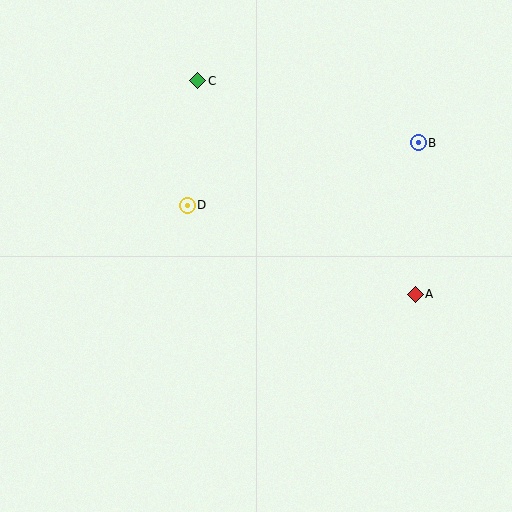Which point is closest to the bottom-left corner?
Point D is closest to the bottom-left corner.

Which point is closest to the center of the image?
Point D at (187, 205) is closest to the center.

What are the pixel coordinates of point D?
Point D is at (187, 205).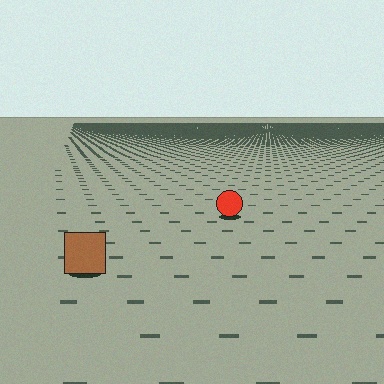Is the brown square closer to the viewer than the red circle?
Yes. The brown square is closer — you can tell from the texture gradient: the ground texture is coarser near it.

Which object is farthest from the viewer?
The red circle is farthest from the viewer. It appears smaller and the ground texture around it is denser.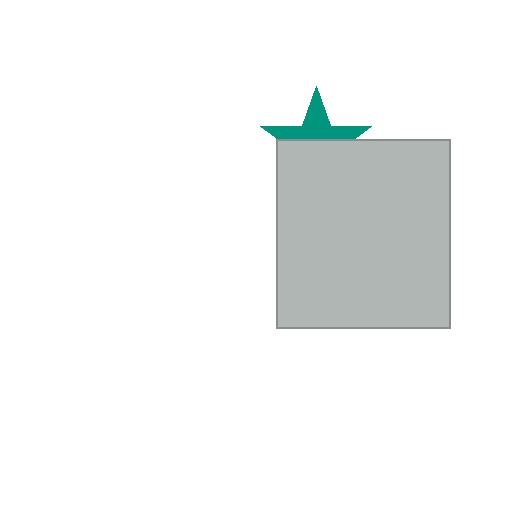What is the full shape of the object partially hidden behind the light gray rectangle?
The partially hidden object is a teal star.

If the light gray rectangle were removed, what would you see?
You would see the complete teal star.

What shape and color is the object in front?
The object in front is a light gray rectangle.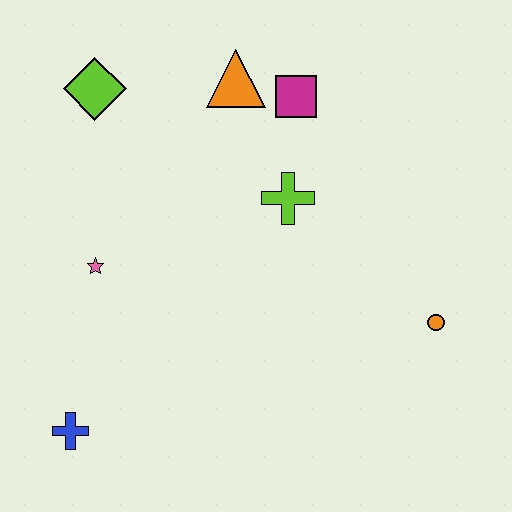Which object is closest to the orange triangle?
The magenta square is closest to the orange triangle.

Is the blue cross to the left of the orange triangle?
Yes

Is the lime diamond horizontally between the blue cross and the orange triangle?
Yes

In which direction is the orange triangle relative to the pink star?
The orange triangle is above the pink star.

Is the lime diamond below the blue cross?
No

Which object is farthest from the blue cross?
The magenta square is farthest from the blue cross.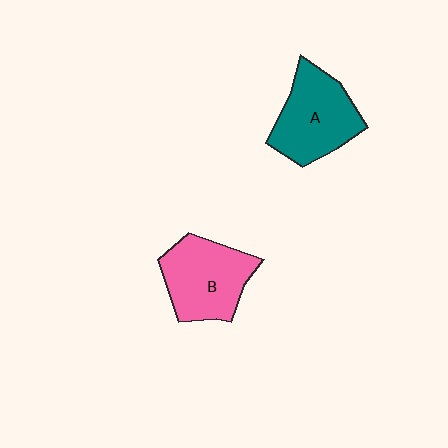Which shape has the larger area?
Shape B (pink).